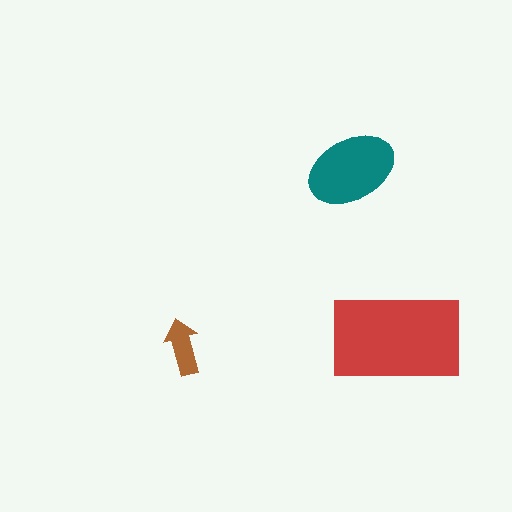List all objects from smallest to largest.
The brown arrow, the teal ellipse, the red rectangle.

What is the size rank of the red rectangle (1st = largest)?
1st.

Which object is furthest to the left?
The brown arrow is leftmost.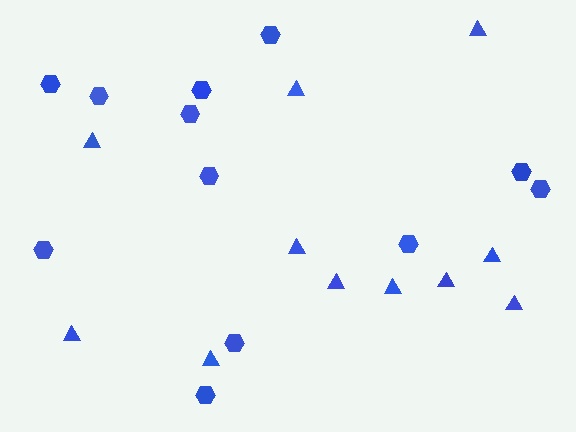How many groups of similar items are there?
There are 2 groups: one group of triangles (11) and one group of hexagons (12).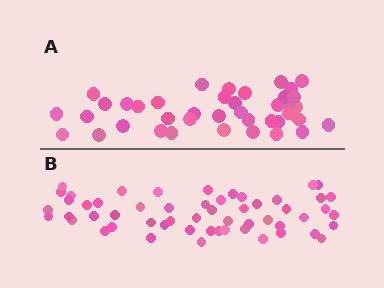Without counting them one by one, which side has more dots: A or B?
Region B (the bottom region) has more dots.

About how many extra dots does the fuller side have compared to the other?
Region B has approximately 15 more dots than region A.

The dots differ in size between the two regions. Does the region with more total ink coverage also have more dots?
No. Region A has more total ink coverage because its dots are larger, but region B actually contains more individual dots. Total area can be misleading — the number of items is what matters here.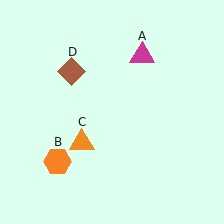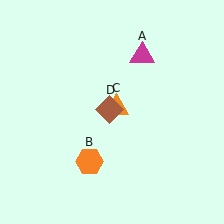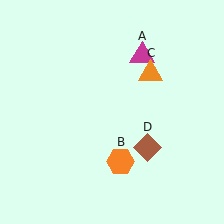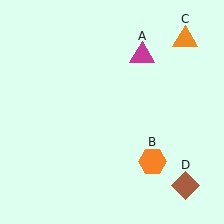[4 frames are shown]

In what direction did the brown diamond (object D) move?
The brown diamond (object D) moved down and to the right.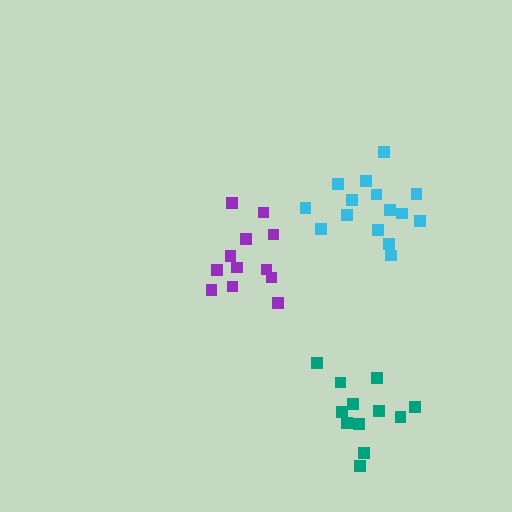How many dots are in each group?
Group 1: 15 dots, Group 2: 12 dots, Group 3: 12 dots (39 total).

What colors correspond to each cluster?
The clusters are colored: cyan, teal, purple.